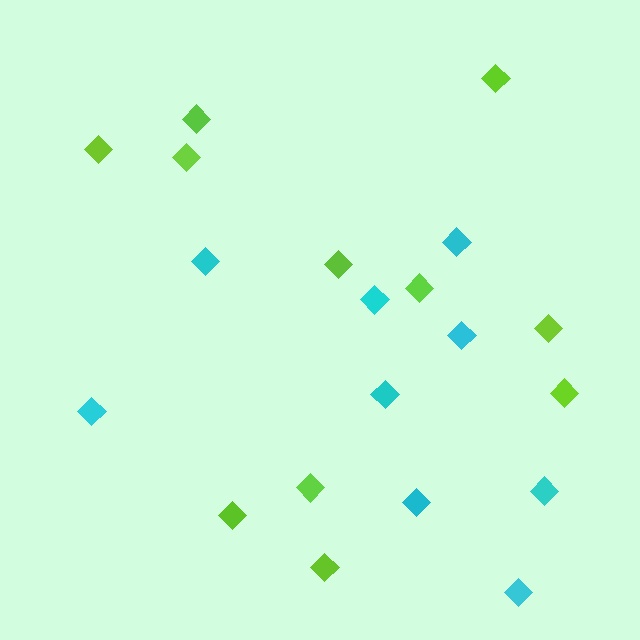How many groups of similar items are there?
There are 2 groups: one group of cyan diamonds (9) and one group of lime diamonds (11).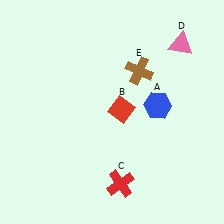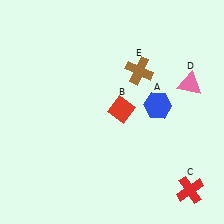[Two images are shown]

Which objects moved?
The objects that moved are: the red cross (C), the pink triangle (D).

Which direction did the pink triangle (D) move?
The pink triangle (D) moved down.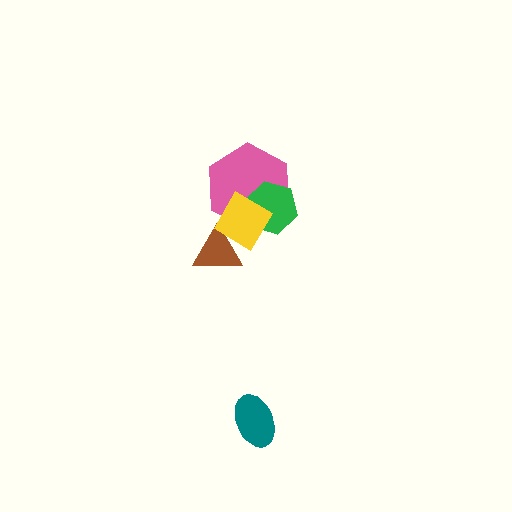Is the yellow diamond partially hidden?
No, no other shape covers it.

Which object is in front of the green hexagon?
The yellow diamond is in front of the green hexagon.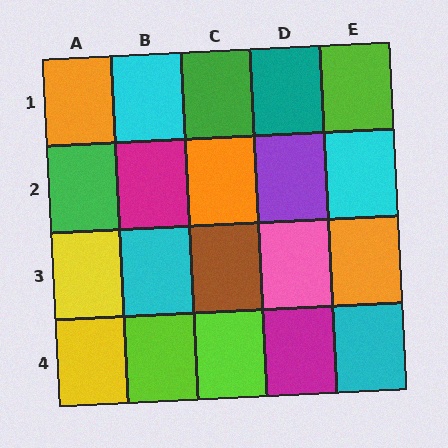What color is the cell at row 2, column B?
Magenta.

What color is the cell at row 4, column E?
Cyan.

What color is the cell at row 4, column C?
Lime.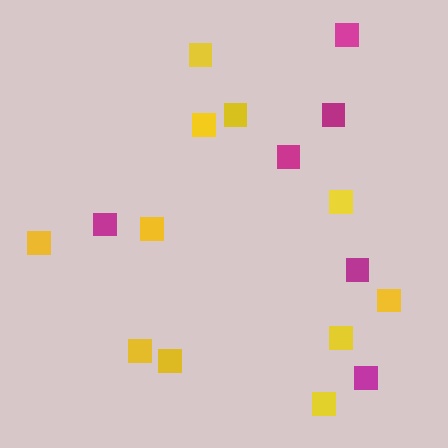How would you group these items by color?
There are 2 groups: one group of yellow squares (11) and one group of magenta squares (6).